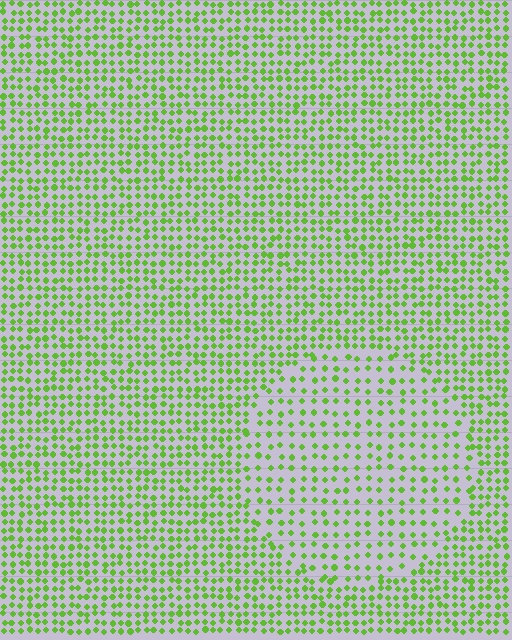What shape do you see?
I see a circle.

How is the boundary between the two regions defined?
The boundary is defined by a change in element density (approximately 1.7x ratio). All elements are the same color, size, and shape.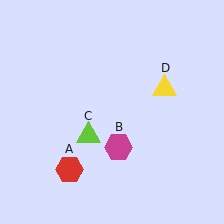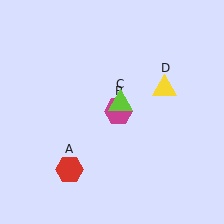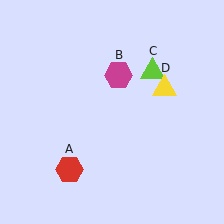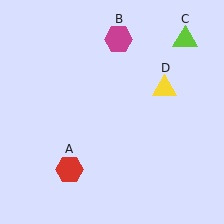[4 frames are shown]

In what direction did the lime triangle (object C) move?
The lime triangle (object C) moved up and to the right.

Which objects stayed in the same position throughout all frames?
Red hexagon (object A) and yellow triangle (object D) remained stationary.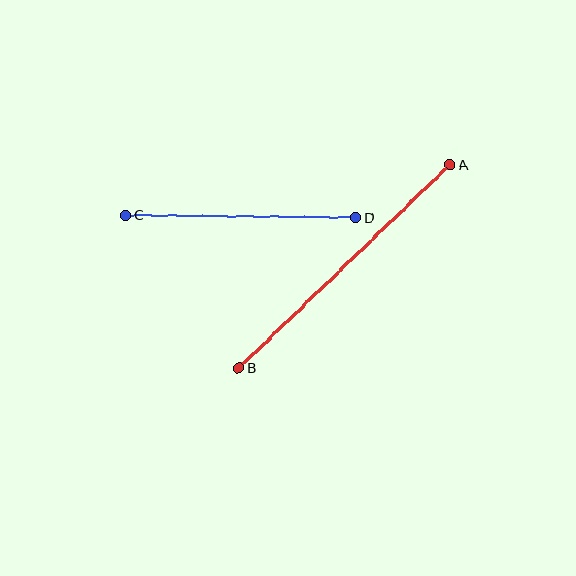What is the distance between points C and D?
The distance is approximately 230 pixels.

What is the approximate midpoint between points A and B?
The midpoint is at approximately (345, 267) pixels.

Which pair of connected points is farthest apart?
Points A and B are farthest apart.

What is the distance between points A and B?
The distance is approximately 293 pixels.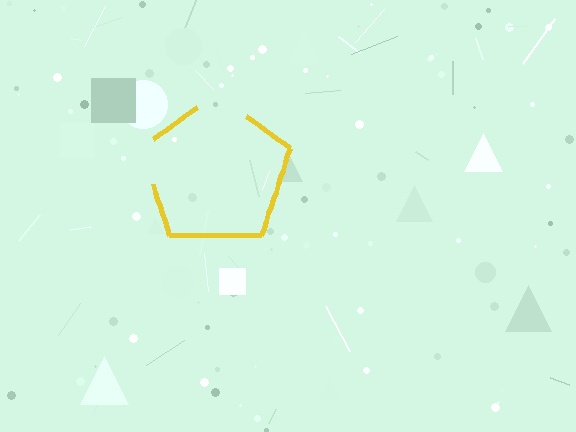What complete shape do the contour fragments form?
The contour fragments form a pentagon.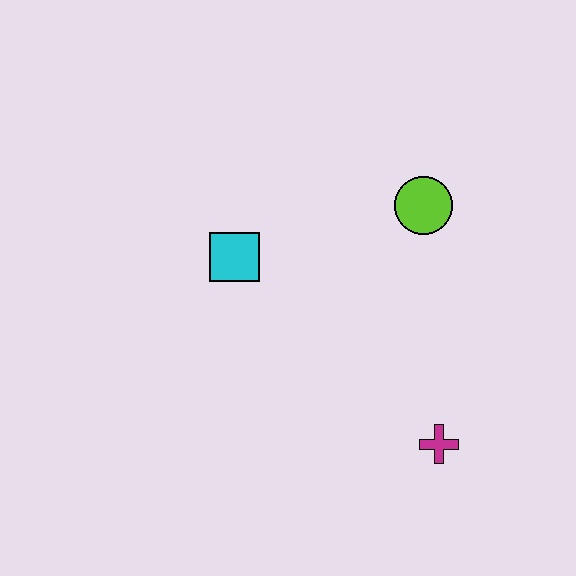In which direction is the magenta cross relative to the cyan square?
The magenta cross is to the right of the cyan square.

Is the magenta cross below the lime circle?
Yes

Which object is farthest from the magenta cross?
The cyan square is farthest from the magenta cross.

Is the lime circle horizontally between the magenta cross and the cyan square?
Yes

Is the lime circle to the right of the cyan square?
Yes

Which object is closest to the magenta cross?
The lime circle is closest to the magenta cross.